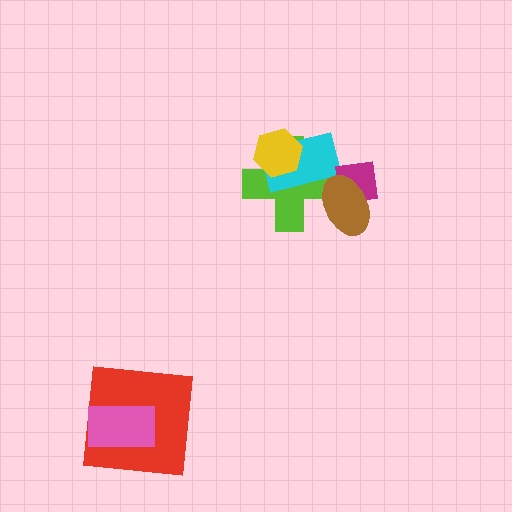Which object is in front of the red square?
The pink rectangle is in front of the red square.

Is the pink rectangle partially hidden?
No, no other shape covers it.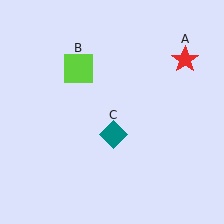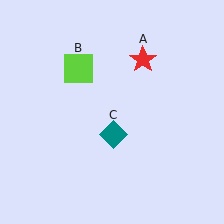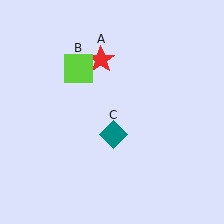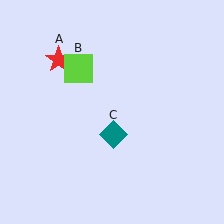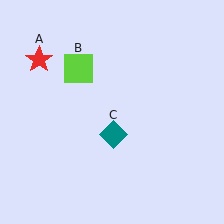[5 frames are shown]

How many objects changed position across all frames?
1 object changed position: red star (object A).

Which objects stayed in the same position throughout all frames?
Lime square (object B) and teal diamond (object C) remained stationary.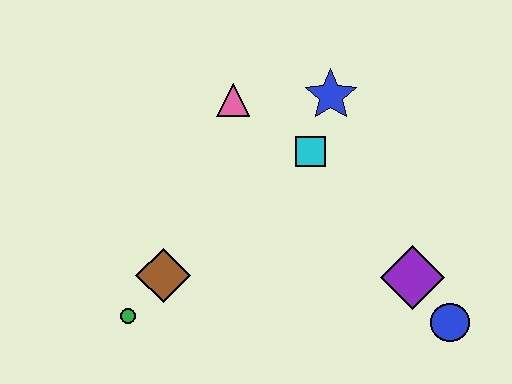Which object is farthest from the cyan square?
The green circle is farthest from the cyan square.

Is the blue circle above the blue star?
No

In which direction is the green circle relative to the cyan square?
The green circle is to the left of the cyan square.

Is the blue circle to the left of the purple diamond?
No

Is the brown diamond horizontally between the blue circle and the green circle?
Yes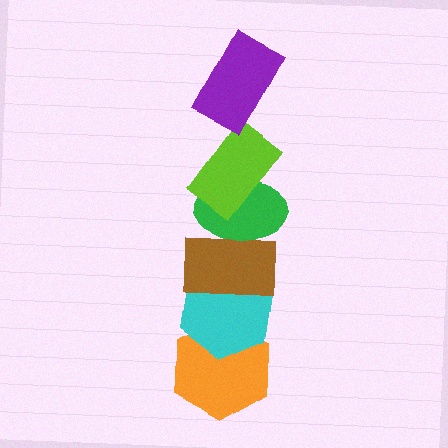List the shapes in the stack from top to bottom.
From top to bottom: the purple rectangle, the lime rectangle, the green ellipse, the brown rectangle, the cyan hexagon, the orange hexagon.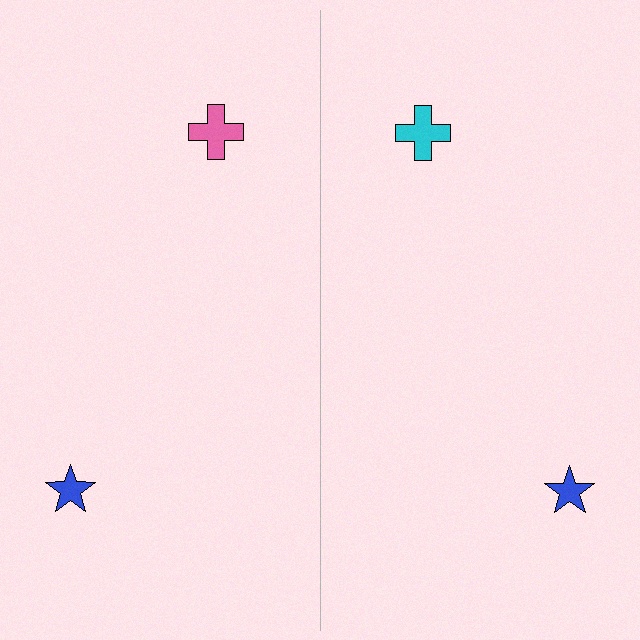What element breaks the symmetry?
The cyan cross on the right side breaks the symmetry — its mirror counterpart is pink.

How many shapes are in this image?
There are 4 shapes in this image.